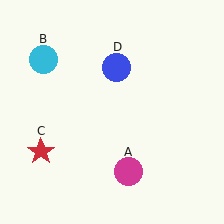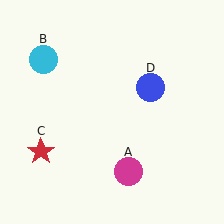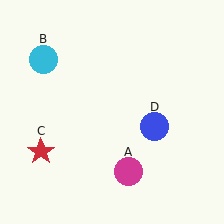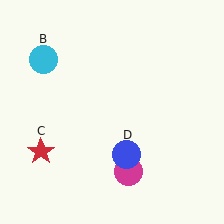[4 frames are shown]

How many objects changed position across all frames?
1 object changed position: blue circle (object D).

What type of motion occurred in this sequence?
The blue circle (object D) rotated clockwise around the center of the scene.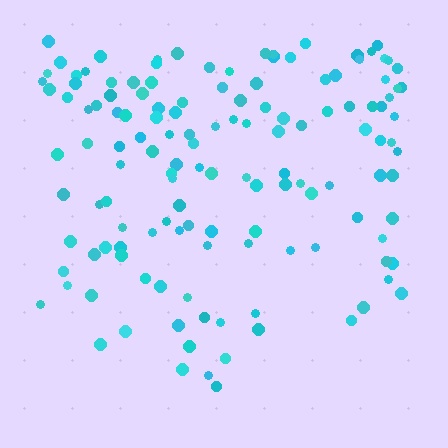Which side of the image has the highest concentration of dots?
The top.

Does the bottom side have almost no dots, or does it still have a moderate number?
Still a moderate number, just noticeably fewer than the top.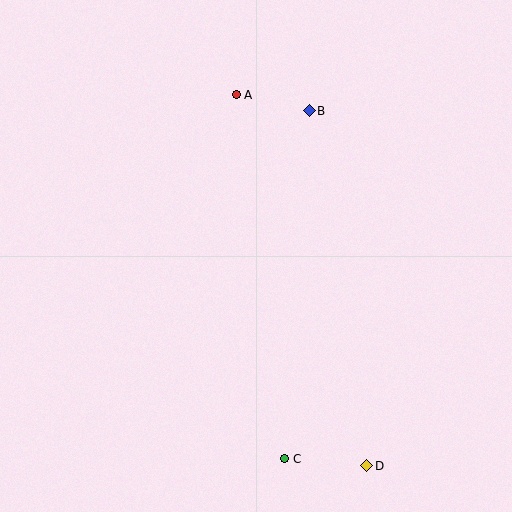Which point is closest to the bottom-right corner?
Point D is closest to the bottom-right corner.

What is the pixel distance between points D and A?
The distance between D and A is 393 pixels.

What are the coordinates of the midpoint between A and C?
The midpoint between A and C is at (261, 277).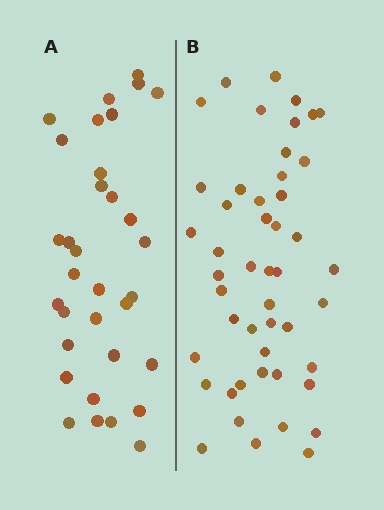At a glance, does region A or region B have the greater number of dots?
Region B (the right region) has more dots.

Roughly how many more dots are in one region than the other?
Region B has approximately 15 more dots than region A.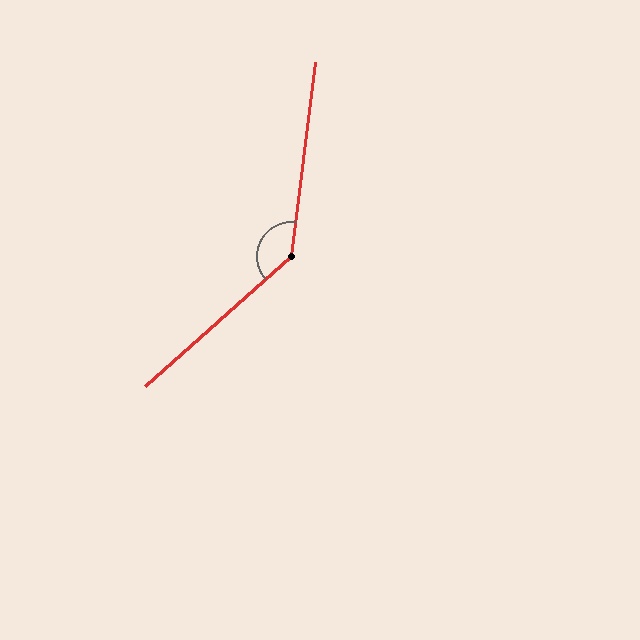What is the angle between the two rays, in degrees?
Approximately 139 degrees.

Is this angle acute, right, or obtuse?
It is obtuse.